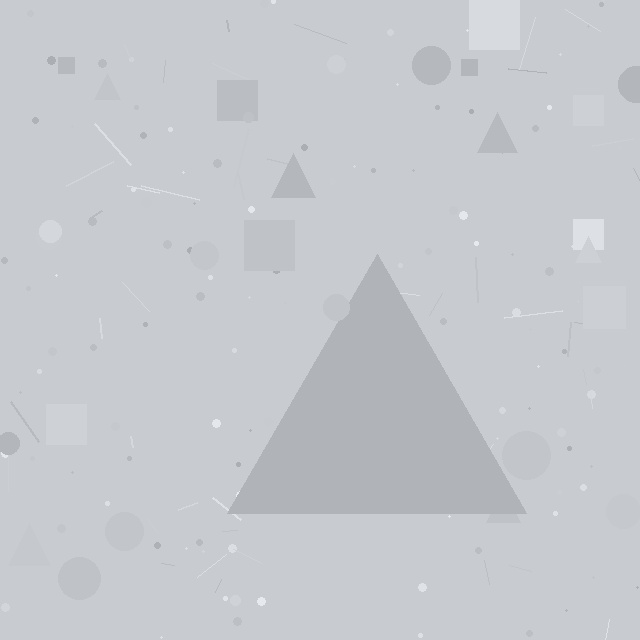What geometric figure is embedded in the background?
A triangle is embedded in the background.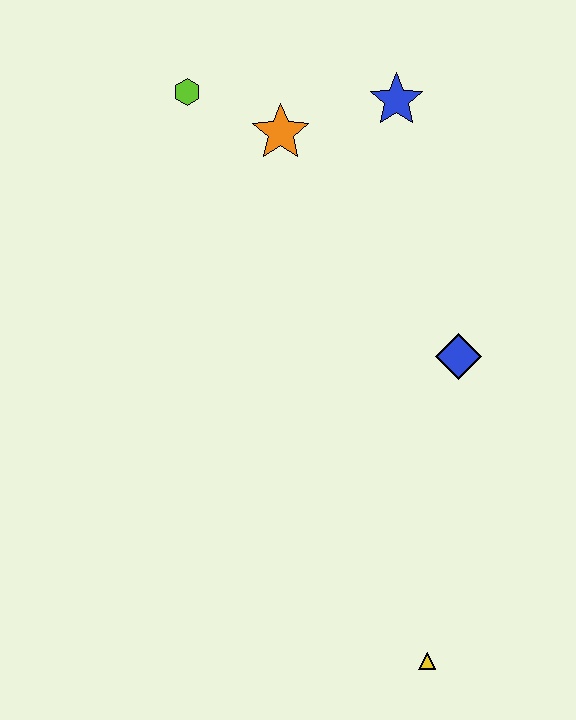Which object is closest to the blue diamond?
The blue star is closest to the blue diamond.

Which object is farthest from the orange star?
The yellow triangle is farthest from the orange star.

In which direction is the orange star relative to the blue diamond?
The orange star is above the blue diamond.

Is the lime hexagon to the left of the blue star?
Yes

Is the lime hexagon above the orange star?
Yes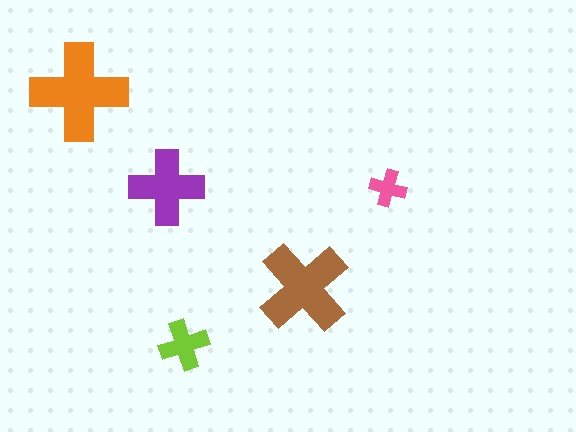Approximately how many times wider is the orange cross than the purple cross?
About 1.5 times wider.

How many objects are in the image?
There are 5 objects in the image.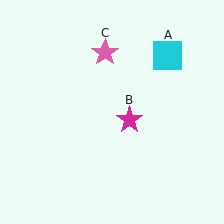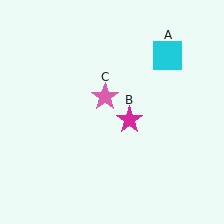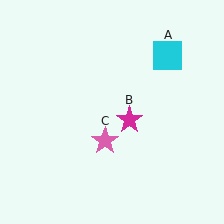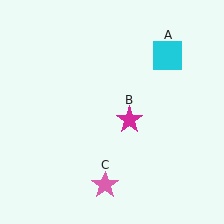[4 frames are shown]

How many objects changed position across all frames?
1 object changed position: pink star (object C).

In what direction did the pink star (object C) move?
The pink star (object C) moved down.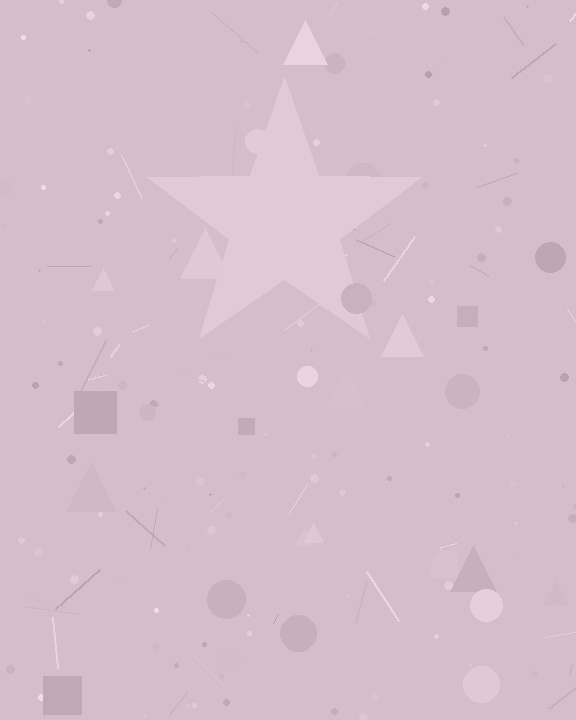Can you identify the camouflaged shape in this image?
The camouflaged shape is a star.